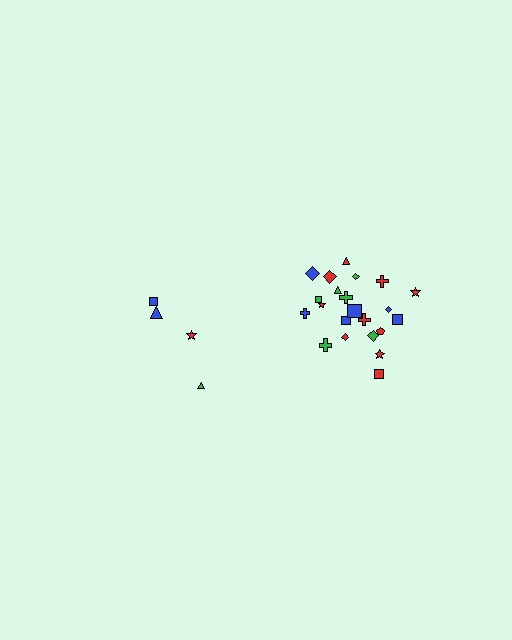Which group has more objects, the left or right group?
The right group.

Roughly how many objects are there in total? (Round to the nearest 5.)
Roughly 25 objects in total.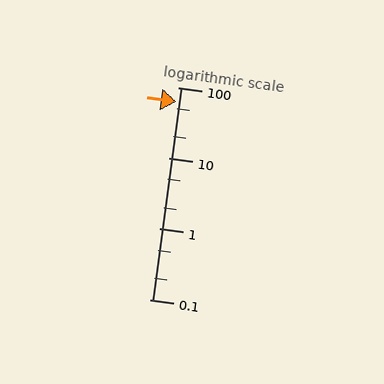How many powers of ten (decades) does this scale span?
The scale spans 3 decades, from 0.1 to 100.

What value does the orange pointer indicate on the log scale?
The pointer indicates approximately 63.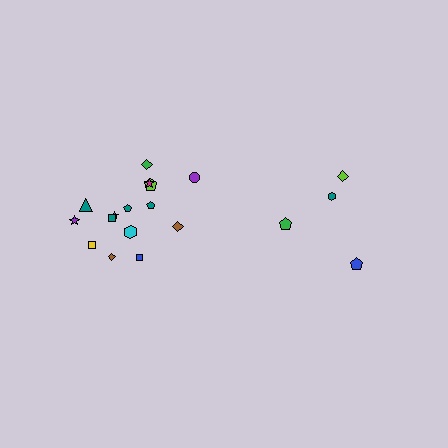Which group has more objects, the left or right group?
The left group.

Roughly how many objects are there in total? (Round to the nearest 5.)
Roughly 20 objects in total.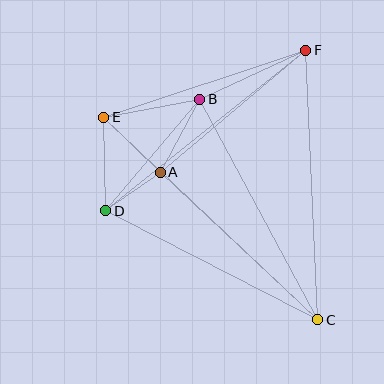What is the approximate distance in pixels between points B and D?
The distance between B and D is approximately 146 pixels.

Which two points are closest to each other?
Points A and D are closest to each other.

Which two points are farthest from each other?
Points C and E are farthest from each other.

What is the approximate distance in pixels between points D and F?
The distance between D and F is approximately 256 pixels.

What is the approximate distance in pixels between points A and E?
The distance between A and E is approximately 79 pixels.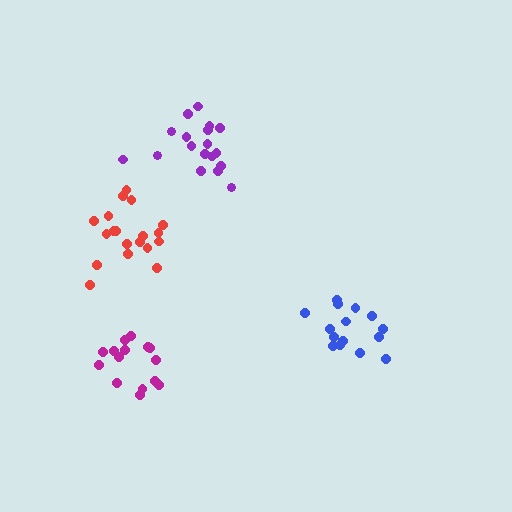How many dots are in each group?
Group 1: 15 dots, Group 2: 15 dots, Group 3: 19 dots, Group 4: 18 dots (67 total).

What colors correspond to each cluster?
The clusters are colored: blue, magenta, red, purple.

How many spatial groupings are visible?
There are 4 spatial groupings.